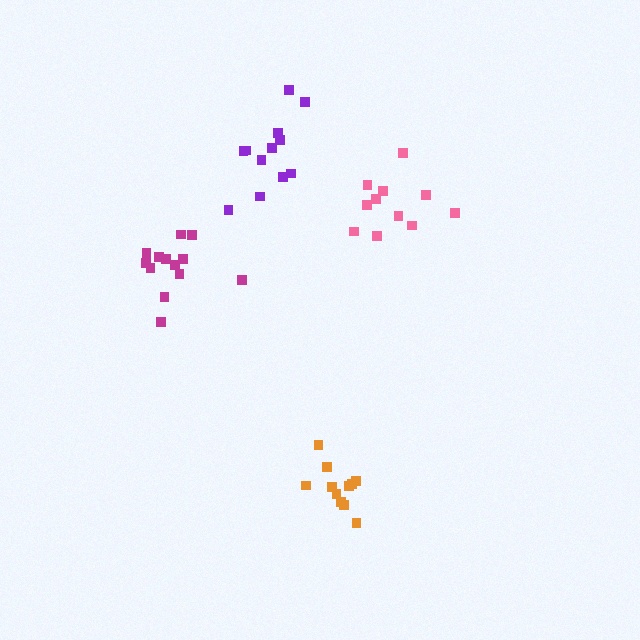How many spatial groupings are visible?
There are 4 spatial groupings.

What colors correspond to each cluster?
The clusters are colored: orange, magenta, purple, pink.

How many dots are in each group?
Group 1: 11 dots, Group 2: 13 dots, Group 3: 12 dots, Group 4: 11 dots (47 total).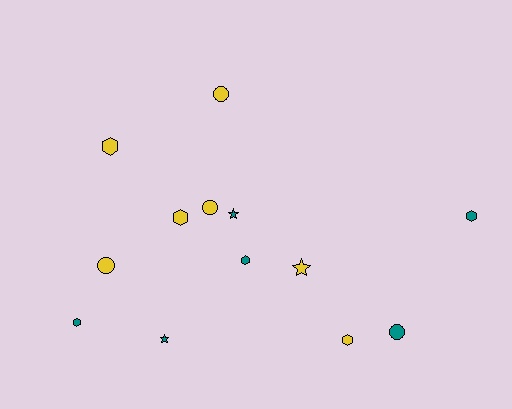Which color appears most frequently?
Yellow, with 7 objects.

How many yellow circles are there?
There are 3 yellow circles.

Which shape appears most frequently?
Hexagon, with 6 objects.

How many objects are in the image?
There are 13 objects.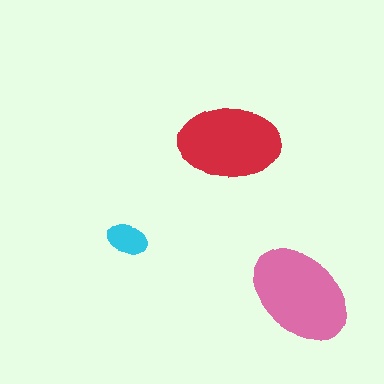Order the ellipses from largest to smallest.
the pink one, the red one, the cyan one.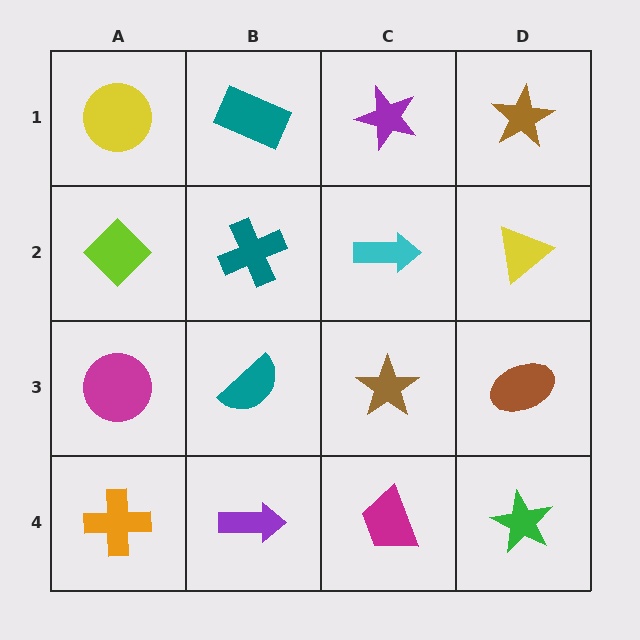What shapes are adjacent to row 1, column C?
A cyan arrow (row 2, column C), a teal rectangle (row 1, column B), a brown star (row 1, column D).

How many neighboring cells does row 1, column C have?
3.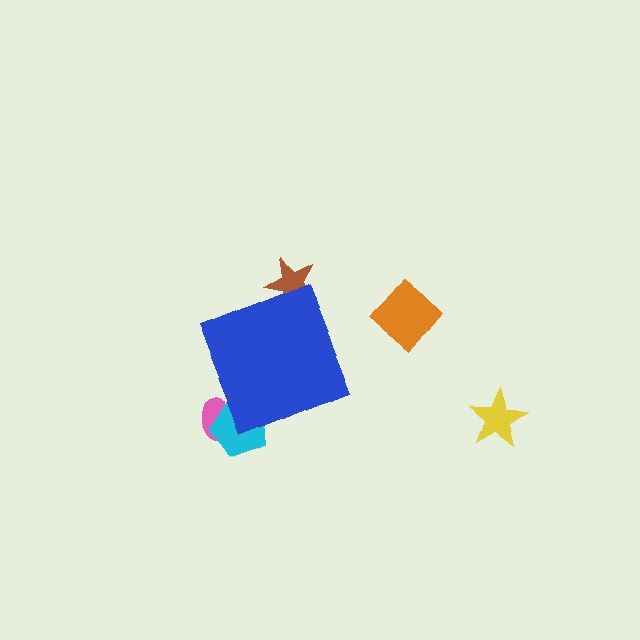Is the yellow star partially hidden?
No, the yellow star is fully visible.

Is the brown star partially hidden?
Yes, the brown star is partially hidden behind the blue diamond.